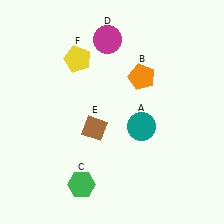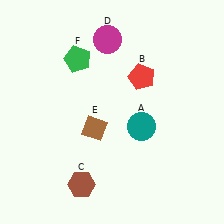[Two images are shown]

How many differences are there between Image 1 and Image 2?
There are 3 differences between the two images.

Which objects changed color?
B changed from orange to red. C changed from green to brown. F changed from yellow to green.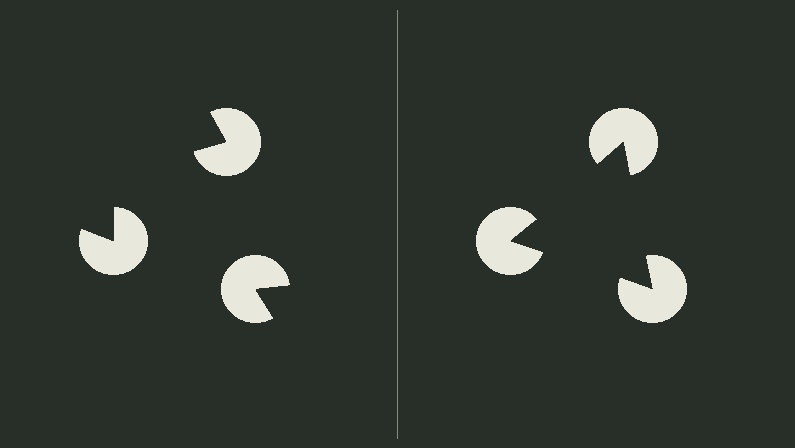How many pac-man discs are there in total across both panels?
6 — 3 on each side.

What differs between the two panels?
The pac-man discs are positioned identically on both sides; only the wedge orientations differ. On the right they align to a triangle; on the left they are misaligned.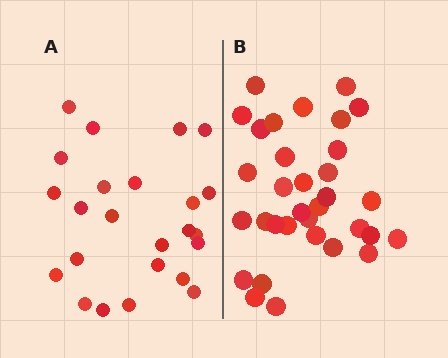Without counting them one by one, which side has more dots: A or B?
Region B (the right region) has more dots.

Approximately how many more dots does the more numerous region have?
Region B has roughly 8 or so more dots than region A.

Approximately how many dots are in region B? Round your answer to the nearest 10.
About 30 dots. (The exact count is 33, which rounds to 30.)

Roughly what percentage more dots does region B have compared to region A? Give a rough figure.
About 40% more.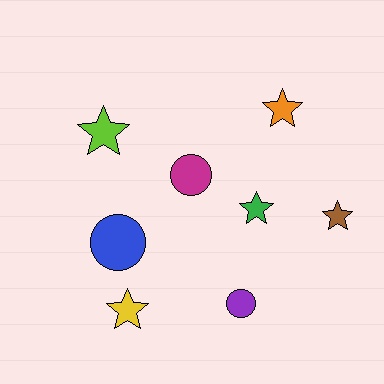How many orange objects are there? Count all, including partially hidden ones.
There is 1 orange object.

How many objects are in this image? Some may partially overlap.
There are 8 objects.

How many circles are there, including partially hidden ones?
There are 3 circles.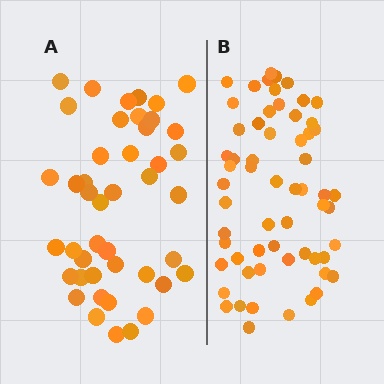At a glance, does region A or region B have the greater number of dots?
Region B (the right region) has more dots.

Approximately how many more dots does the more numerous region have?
Region B has approximately 15 more dots than region A.